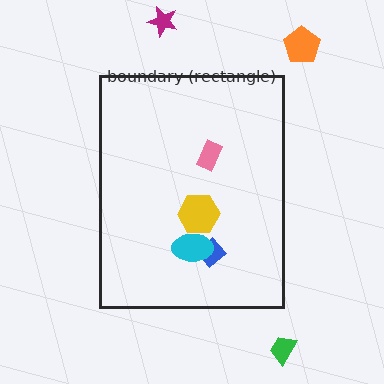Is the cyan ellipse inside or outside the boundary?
Inside.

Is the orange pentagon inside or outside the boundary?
Outside.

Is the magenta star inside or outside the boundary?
Outside.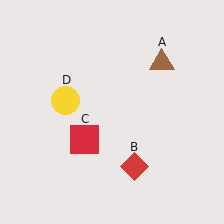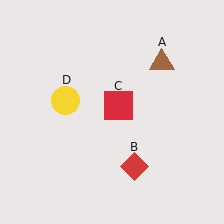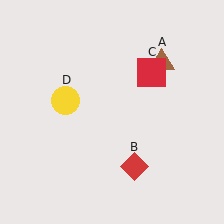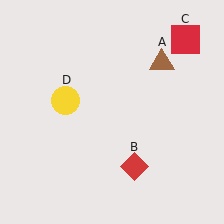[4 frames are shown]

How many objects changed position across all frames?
1 object changed position: red square (object C).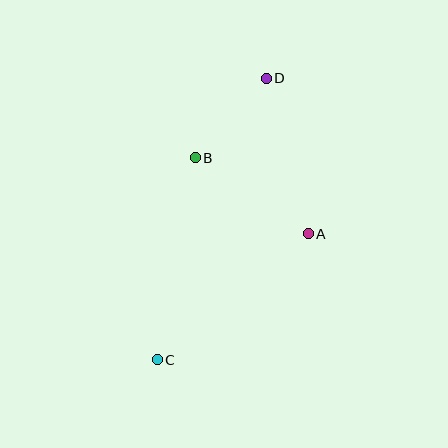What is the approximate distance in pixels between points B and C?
The distance between B and C is approximately 206 pixels.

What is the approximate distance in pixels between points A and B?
The distance between A and B is approximately 136 pixels.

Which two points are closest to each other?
Points B and D are closest to each other.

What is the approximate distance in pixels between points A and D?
The distance between A and D is approximately 161 pixels.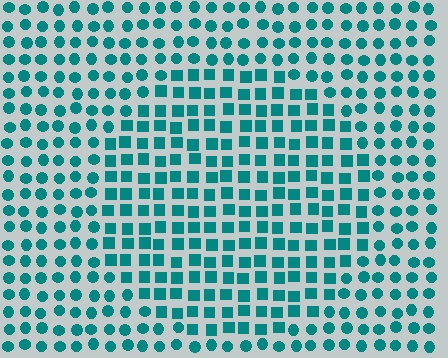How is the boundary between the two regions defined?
The boundary is defined by a change in element shape: squares inside vs. circles outside. All elements share the same color and spacing.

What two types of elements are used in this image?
The image uses squares inside the circle region and circles outside it.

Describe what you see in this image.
The image is filled with small teal elements arranged in a uniform grid. A circle-shaped region contains squares, while the surrounding area contains circles. The boundary is defined purely by the change in element shape.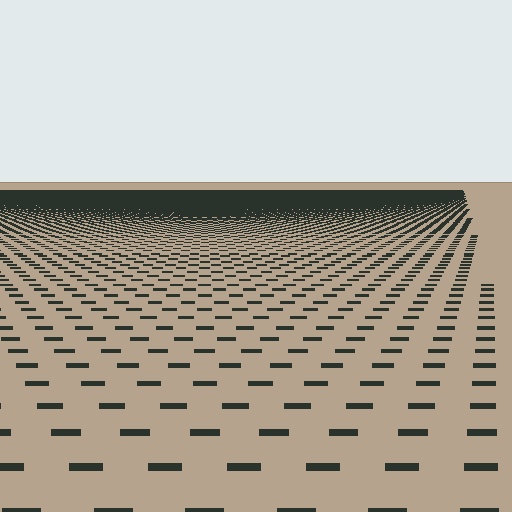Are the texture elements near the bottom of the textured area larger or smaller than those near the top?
Larger. Near the bottom, elements are closer to the viewer and appear at a bigger on-screen size.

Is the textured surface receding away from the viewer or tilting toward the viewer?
The surface is receding away from the viewer. Texture elements get smaller and denser toward the top.